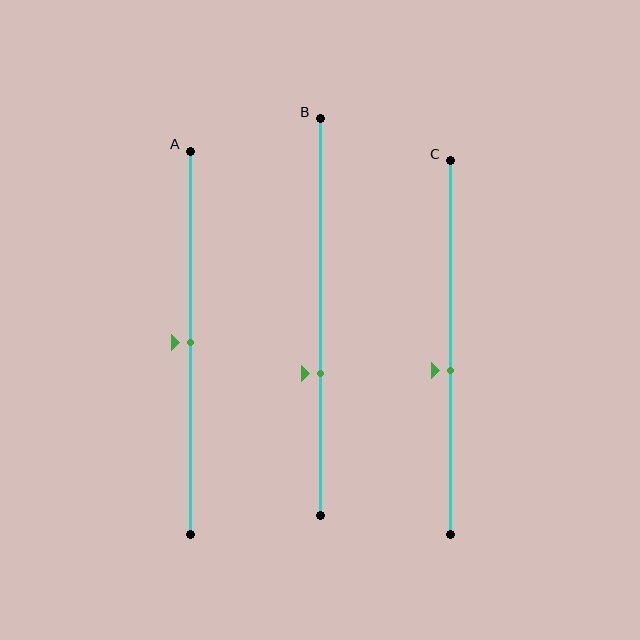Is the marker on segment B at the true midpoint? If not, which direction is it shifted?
No, the marker on segment B is shifted downward by about 14% of the segment length.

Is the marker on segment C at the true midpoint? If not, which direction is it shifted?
No, the marker on segment C is shifted downward by about 6% of the segment length.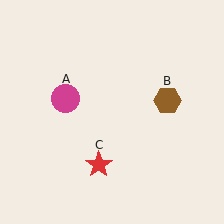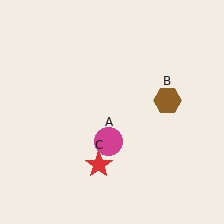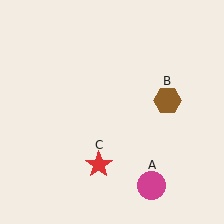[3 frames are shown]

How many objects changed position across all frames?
1 object changed position: magenta circle (object A).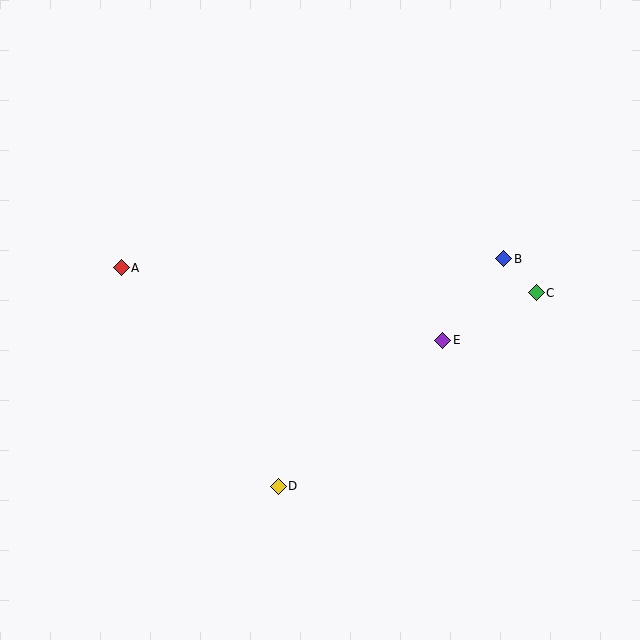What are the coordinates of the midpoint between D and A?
The midpoint between D and A is at (200, 377).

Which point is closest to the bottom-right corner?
Point E is closest to the bottom-right corner.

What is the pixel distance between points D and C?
The distance between D and C is 323 pixels.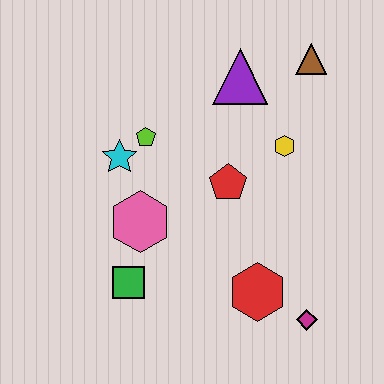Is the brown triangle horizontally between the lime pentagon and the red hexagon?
No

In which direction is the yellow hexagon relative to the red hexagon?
The yellow hexagon is above the red hexagon.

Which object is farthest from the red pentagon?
The magenta diamond is farthest from the red pentagon.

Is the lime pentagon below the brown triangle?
Yes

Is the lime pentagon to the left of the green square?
No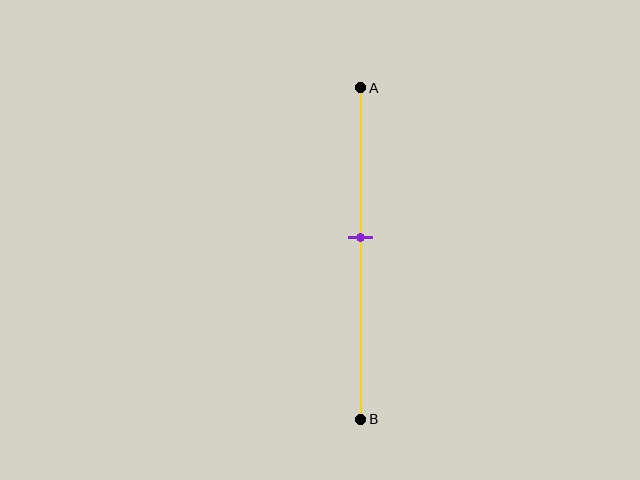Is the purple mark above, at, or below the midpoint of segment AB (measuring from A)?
The purple mark is above the midpoint of segment AB.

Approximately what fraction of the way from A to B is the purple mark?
The purple mark is approximately 45% of the way from A to B.